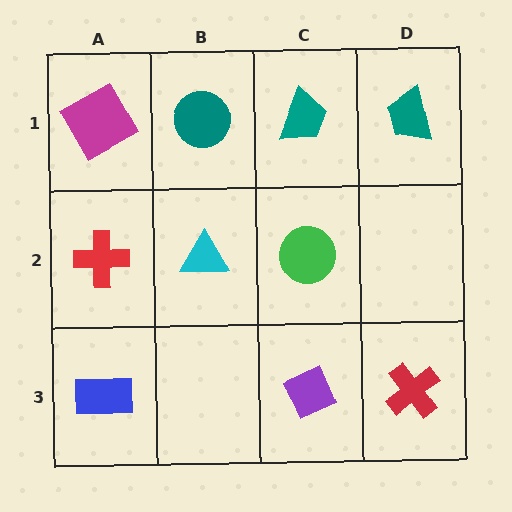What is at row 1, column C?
A teal trapezoid.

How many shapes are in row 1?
4 shapes.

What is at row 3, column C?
A purple diamond.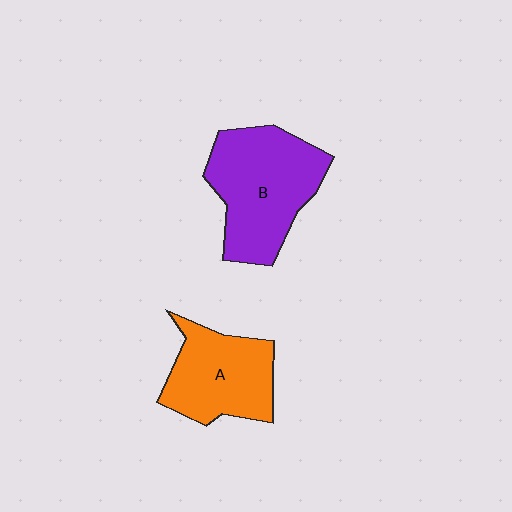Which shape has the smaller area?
Shape A (orange).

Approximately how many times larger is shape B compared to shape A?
Approximately 1.3 times.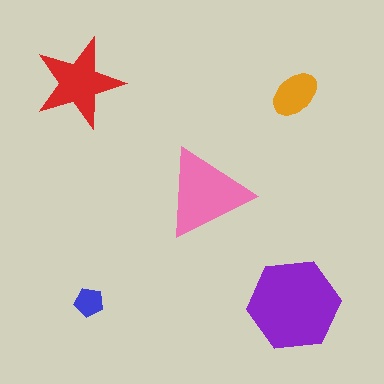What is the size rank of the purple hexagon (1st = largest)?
1st.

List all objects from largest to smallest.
The purple hexagon, the pink triangle, the red star, the orange ellipse, the blue pentagon.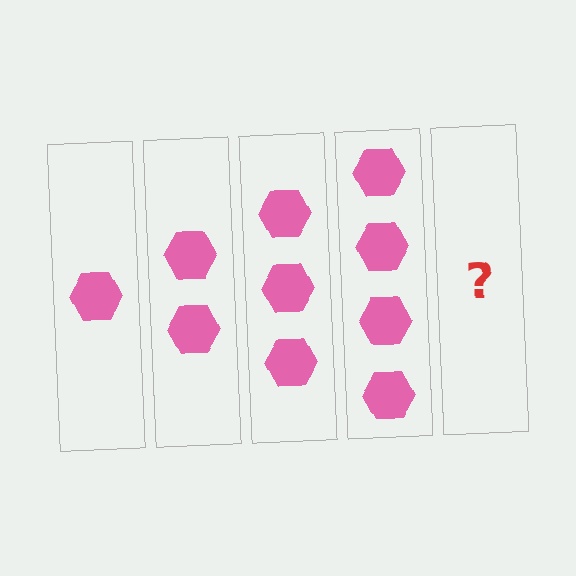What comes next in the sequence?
The next element should be 5 hexagons.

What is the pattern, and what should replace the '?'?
The pattern is that each step adds one more hexagon. The '?' should be 5 hexagons.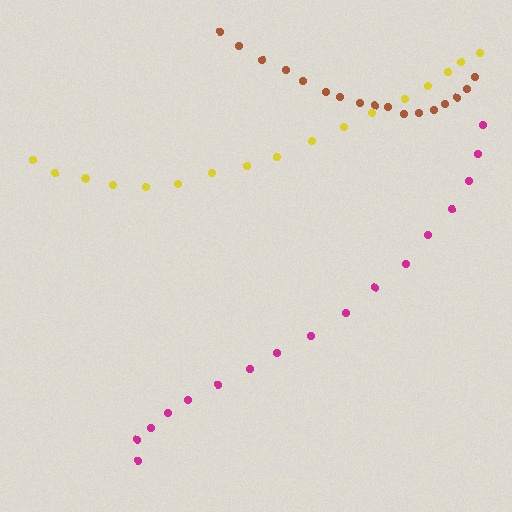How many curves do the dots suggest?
There are 3 distinct paths.